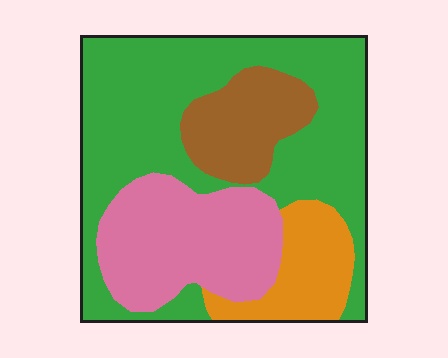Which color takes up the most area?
Green, at roughly 50%.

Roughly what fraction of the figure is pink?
Pink takes up about one quarter (1/4) of the figure.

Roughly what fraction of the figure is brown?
Brown takes up about one eighth (1/8) of the figure.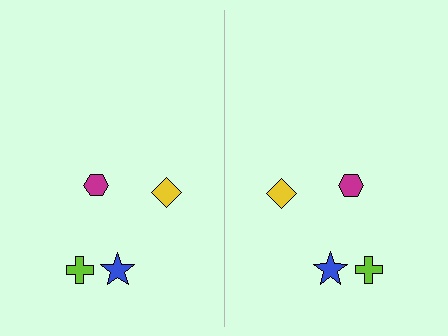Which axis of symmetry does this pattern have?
The pattern has a vertical axis of symmetry running through the center of the image.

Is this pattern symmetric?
Yes, this pattern has bilateral (reflection) symmetry.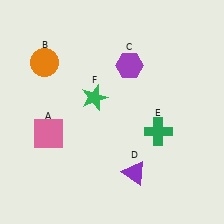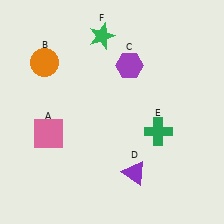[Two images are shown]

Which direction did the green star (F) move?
The green star (F) moved up.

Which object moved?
The green star (F) moved up.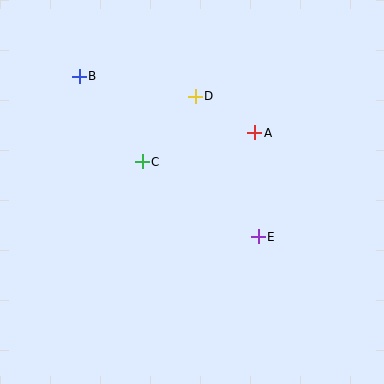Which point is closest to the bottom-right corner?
Point E is closest to the bottom-right corner.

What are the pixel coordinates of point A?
Point A is at (255, 133).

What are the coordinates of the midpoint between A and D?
The midpoint between A and D is at (225, 114).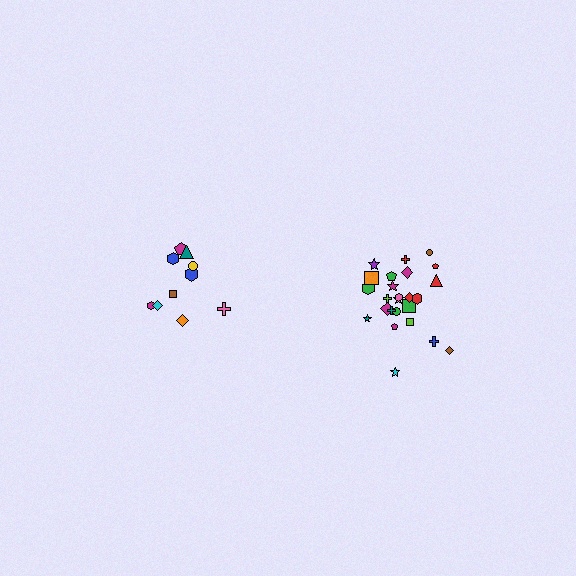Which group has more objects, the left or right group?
The right group.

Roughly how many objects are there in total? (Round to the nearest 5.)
Roughly 35 objects in total.